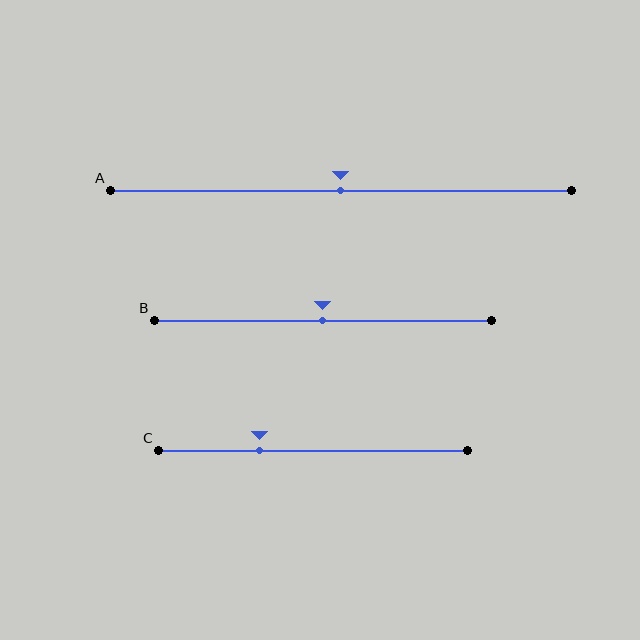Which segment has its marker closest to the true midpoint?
Segment A has its marker closest to the true midpoint.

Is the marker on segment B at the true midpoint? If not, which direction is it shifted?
Yes, the marker on segment B is at the true midpoint.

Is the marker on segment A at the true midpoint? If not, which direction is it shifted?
Yes, the marker on segment A is at the true midpoint.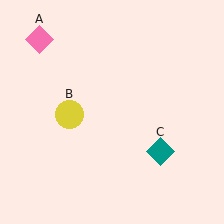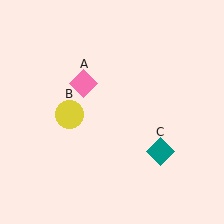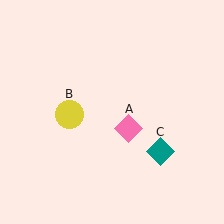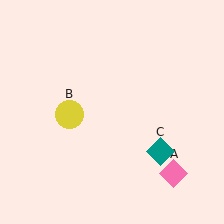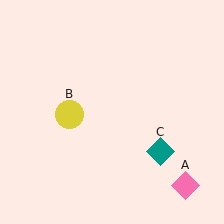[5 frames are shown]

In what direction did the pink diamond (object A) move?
The pink diamond (object A) moved down and to the right.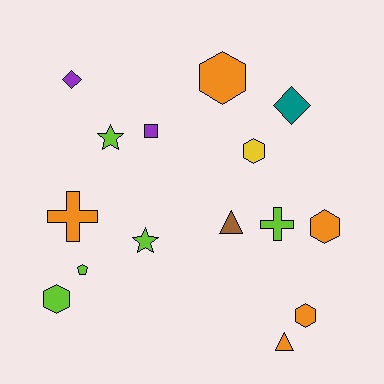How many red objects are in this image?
There are no red objects.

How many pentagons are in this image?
There is 1 pentagon.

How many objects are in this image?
There are 15 objects.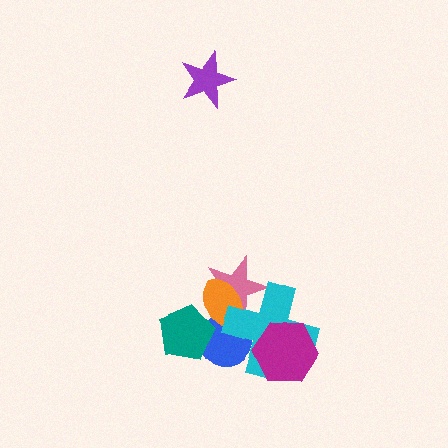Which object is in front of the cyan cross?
The magenta hexagon is in front of the cyan cross.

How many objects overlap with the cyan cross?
4 objects overlap with the cyan cross.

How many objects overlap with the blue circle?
4 objects overlap with the blue circle.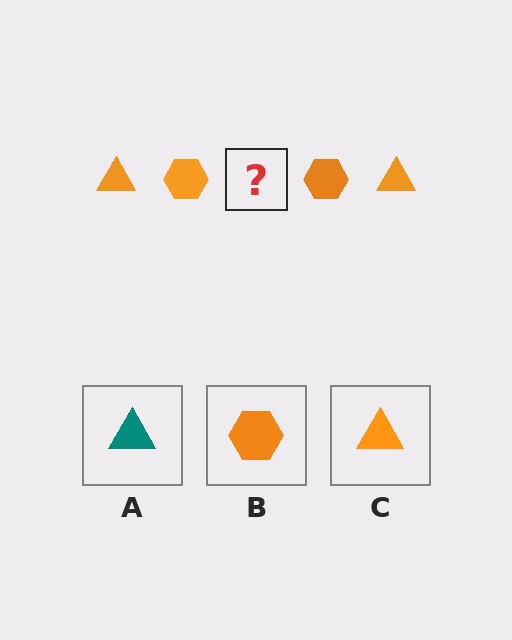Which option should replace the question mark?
Option C.